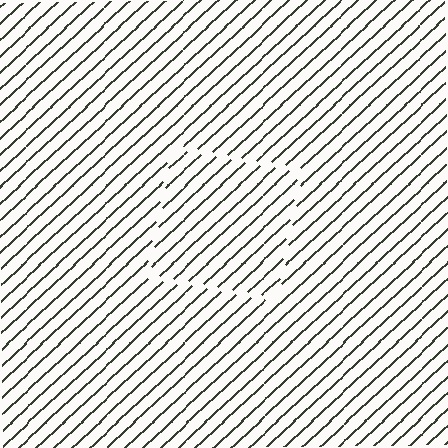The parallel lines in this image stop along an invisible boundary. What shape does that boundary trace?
An illusory square. The interior of the shape contains the same grating, shifted by half a period — the contour is defined by the phase discontinuity where line-ends from the inner and outer gratings abut.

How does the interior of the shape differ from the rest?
The interior of the shape contains the same grating, shifted by half a period — the contour is defined by the phase discontinuity where line-ends from the inner and outer gratings abut.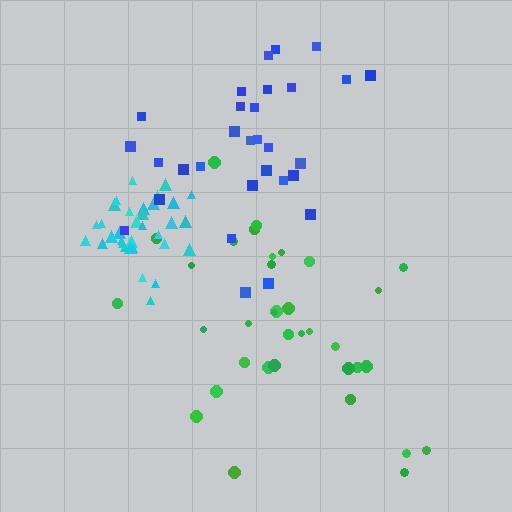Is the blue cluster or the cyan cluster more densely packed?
Cyan.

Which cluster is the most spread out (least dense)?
Blue.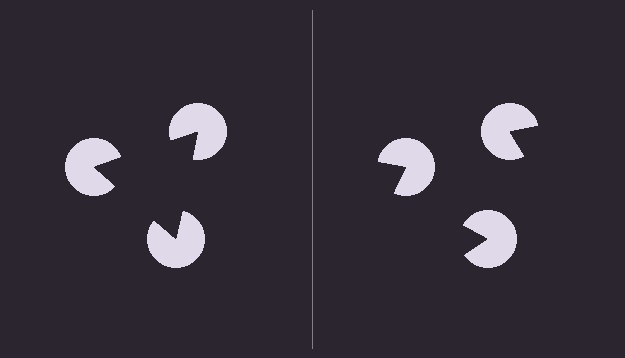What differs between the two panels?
The pac-man discs are positioned identically on both sides; only the wedge orientations differ. On the left they align to a triangle; on the right they are misaligned.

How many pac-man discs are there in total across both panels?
6 — 3 on each side.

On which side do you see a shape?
An illusory triangle appears on the left side. On the right side the wedge cuts are rotated, so no coherent shape forms.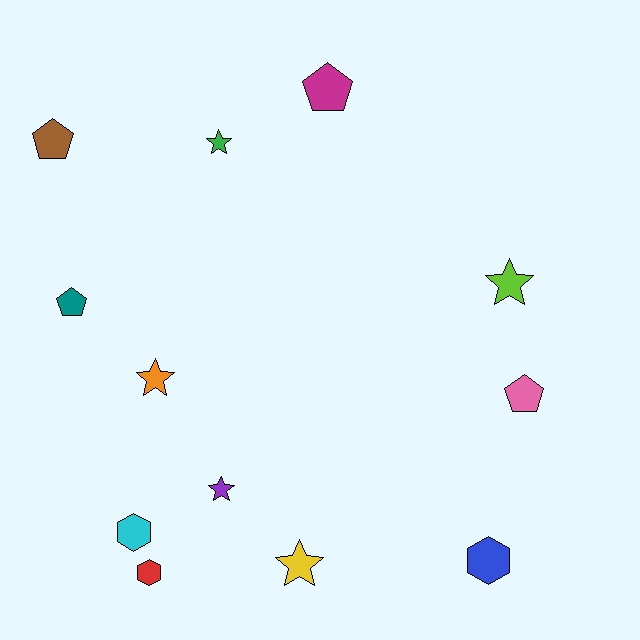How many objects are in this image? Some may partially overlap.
There are 12 objects.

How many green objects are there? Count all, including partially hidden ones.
There is 1 green object.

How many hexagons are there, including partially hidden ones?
There are 3 hexagons.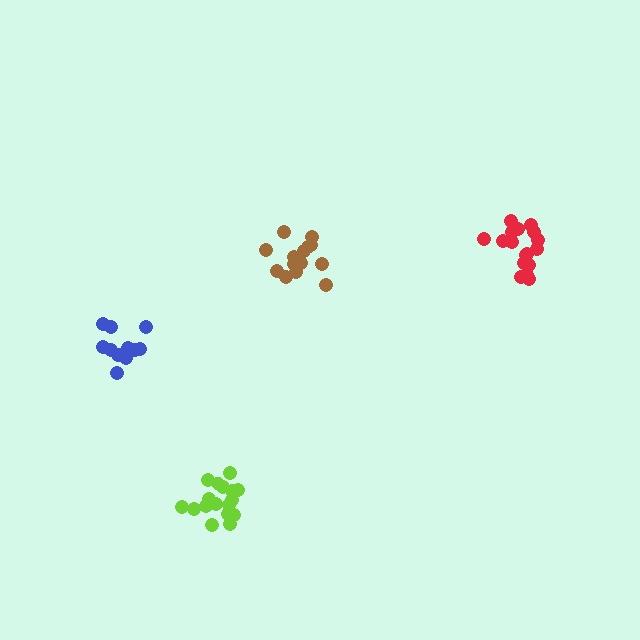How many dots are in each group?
Group 1: 17 dots, Group 2: 12 dots, Group 3: 14 dots, Group 4: 17 dots (60 total).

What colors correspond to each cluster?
The clusters are colored: lime, blue, brown, red.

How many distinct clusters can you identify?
There are 4 distinct clusters.